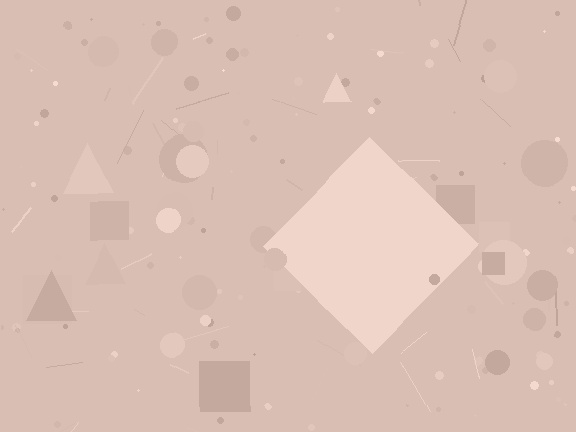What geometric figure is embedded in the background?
A diamond is embedded in the background.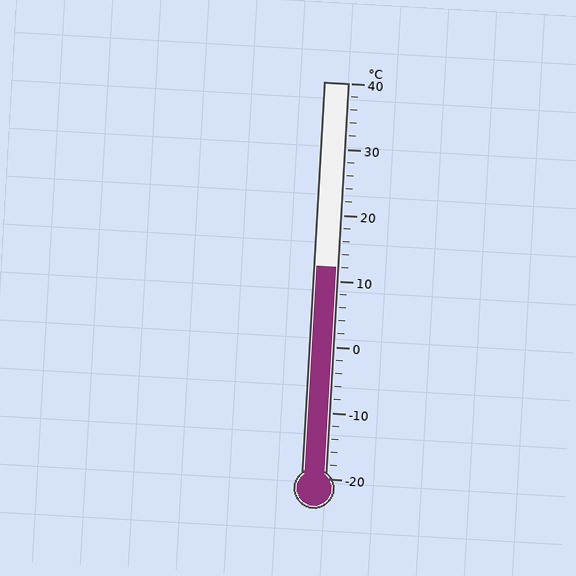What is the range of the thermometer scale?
The thermometer scale ranges from -20°C to 40°C.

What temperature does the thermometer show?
The thermometer shows approximately 12°C.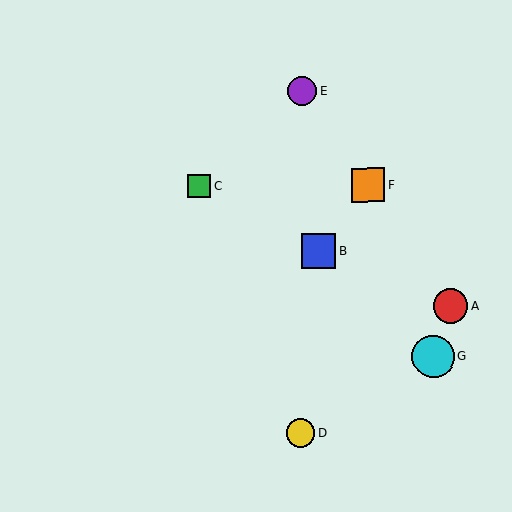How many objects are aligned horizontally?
2 objects (C, F) are aligned horizontally.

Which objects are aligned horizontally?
Objects C, F are aligned horizontally.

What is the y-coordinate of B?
Object B is at y≈251.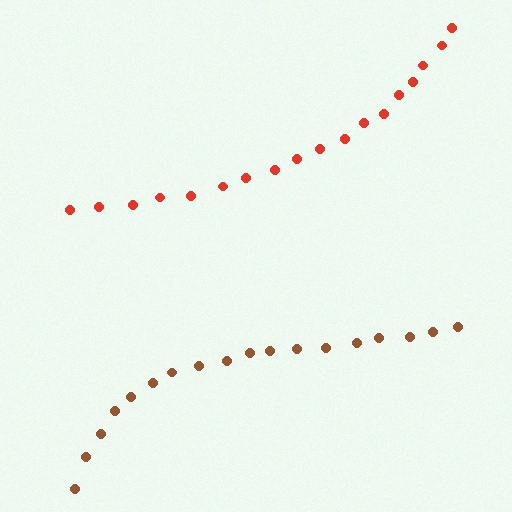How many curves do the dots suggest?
There are 2 distinct paths.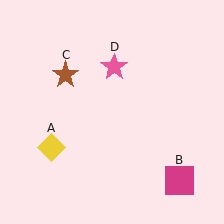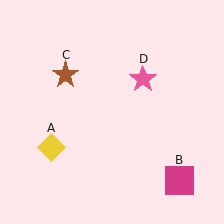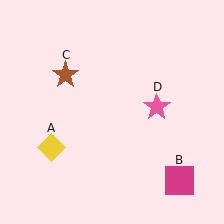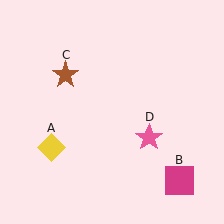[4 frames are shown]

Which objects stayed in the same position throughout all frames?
Yellow diamond (object A) and magenta square (object B) and brown star (object C) remained stationary.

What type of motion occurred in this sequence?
The pink star (object D) rotated clockwise around the center of the scene.